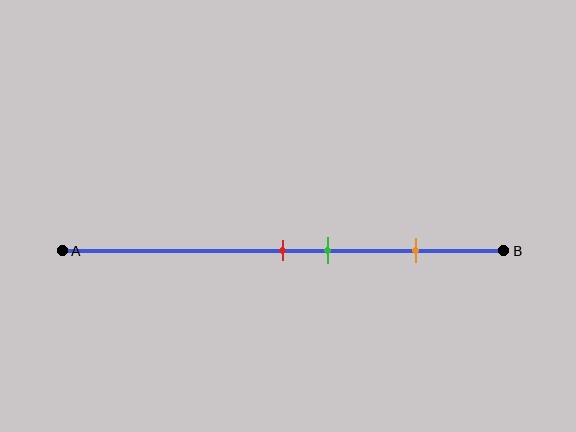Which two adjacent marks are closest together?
The red and green marks are the closest adjacent pair.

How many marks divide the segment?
There are 3 marks dividing the segment.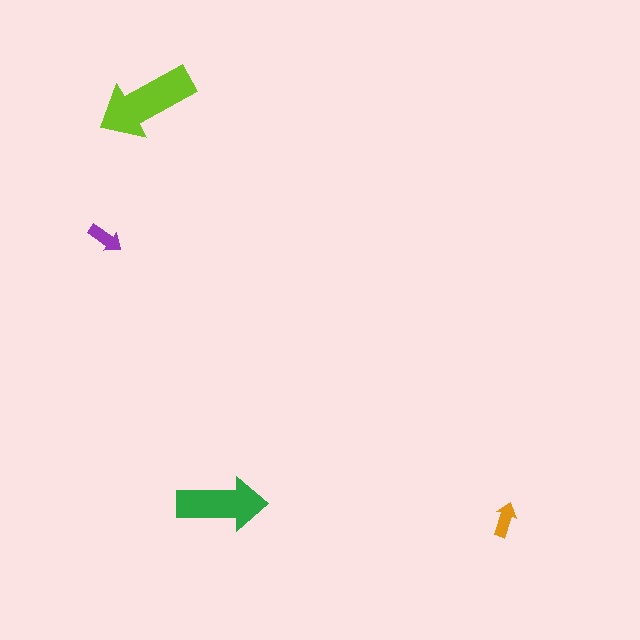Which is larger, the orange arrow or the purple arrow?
The purple one.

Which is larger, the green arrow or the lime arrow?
The lime one.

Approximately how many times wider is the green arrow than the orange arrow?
About 2.5 times wider.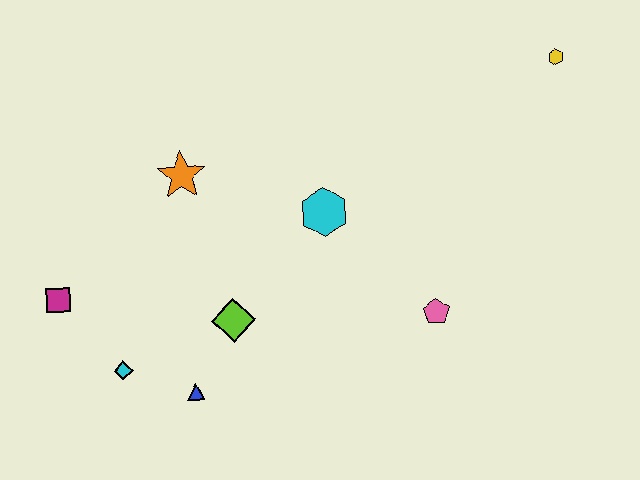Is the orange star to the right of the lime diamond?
No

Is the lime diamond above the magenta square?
No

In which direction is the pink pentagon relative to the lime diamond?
The pink pentagon is to the right of the lime diamond.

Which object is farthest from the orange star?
The yellow hexagon is farthest from the orange star.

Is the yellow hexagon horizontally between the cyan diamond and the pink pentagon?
No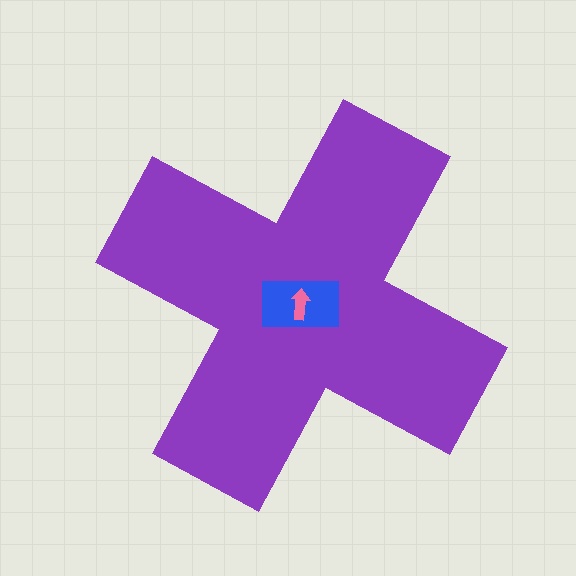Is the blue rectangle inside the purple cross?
Yes.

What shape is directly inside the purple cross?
The blue rectangle.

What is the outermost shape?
The purple cross.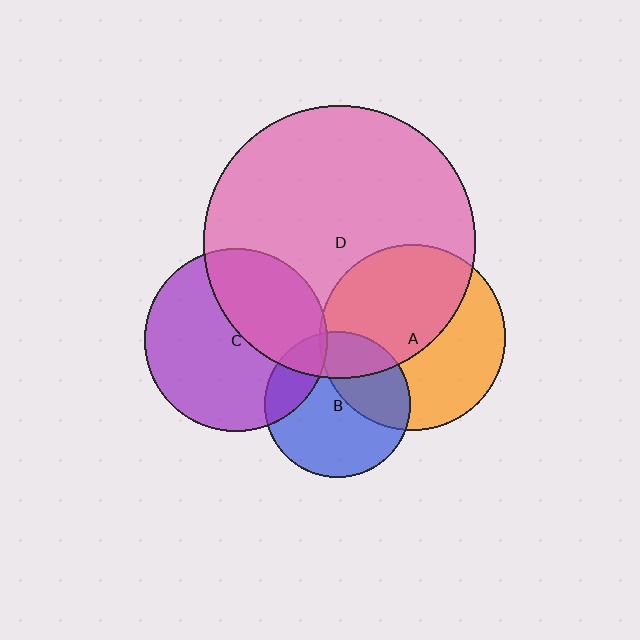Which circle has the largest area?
Circle D (pink).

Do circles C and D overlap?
Yes.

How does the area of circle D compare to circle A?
Approximately 2.2 times.